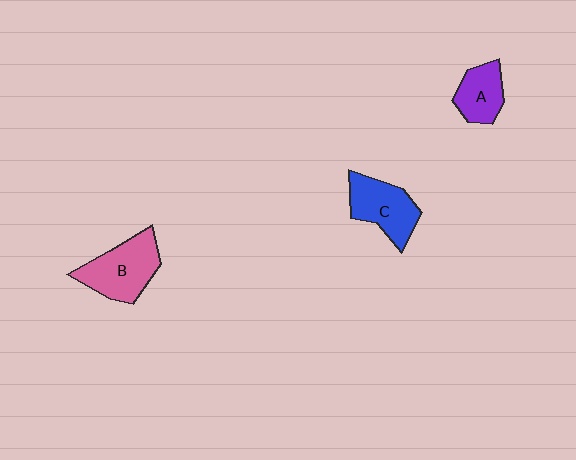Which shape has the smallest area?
Shape A (purple).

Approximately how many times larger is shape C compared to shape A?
Approximately 1.4 times.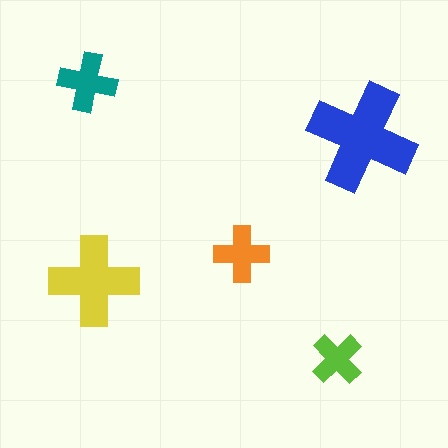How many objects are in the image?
There are 5 objects in the image.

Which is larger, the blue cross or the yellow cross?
The blue one.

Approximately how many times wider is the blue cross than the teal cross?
About 2 times wider.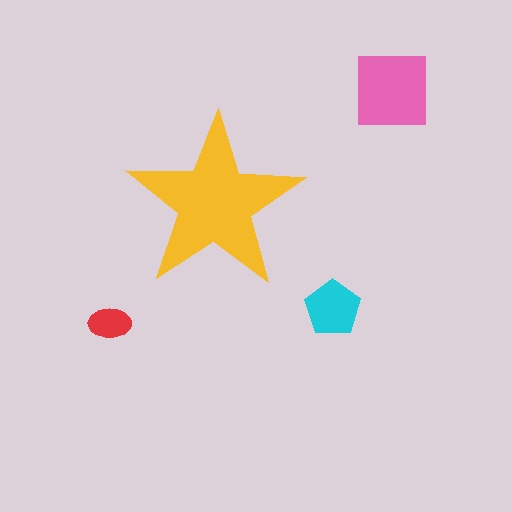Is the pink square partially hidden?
No, the pink square is fully visible.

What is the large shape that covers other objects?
A yellow star.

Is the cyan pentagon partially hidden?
No, the cyan pentagon is fully visible.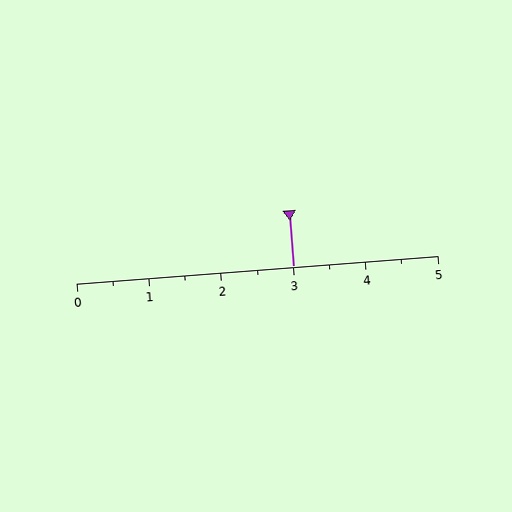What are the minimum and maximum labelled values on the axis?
The axis runs from 0 to 5.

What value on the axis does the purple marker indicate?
The marker indicates approximately 3.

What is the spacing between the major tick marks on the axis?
The major ticks are spaced 1 apart.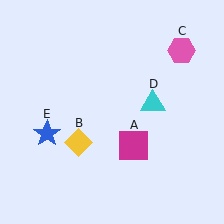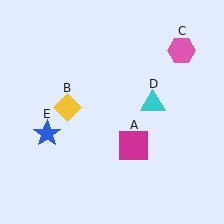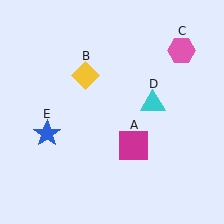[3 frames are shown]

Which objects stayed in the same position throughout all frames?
Magenta square (object A) and pink hexagon (object C) and cyan triangle (object D) and blue star (object E) remained stationary.